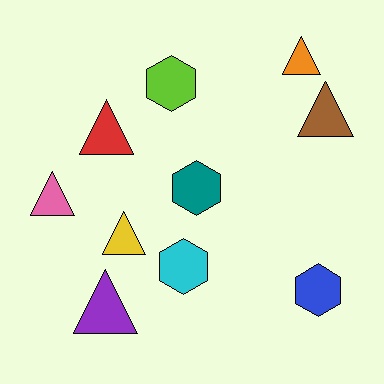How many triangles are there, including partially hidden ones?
There are 6 triangles.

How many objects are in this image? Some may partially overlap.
There are 10 objects.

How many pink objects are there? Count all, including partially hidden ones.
There is 1 pink object.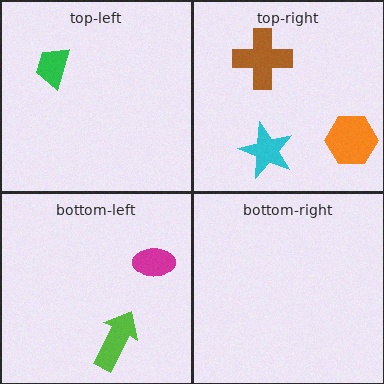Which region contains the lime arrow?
The bottom-left region.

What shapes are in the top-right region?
The cyan star, the brown cross, the orange hexagon.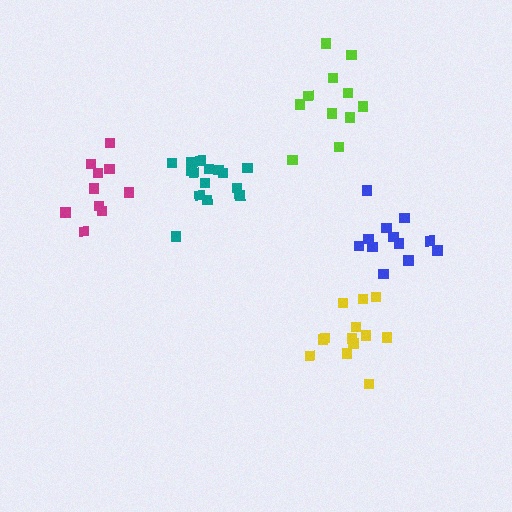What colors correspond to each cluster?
The clusters are colored: lime, teal, blue, yellow, magenta.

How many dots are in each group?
Group 1: 11 dots, Group 2: 15 dots, Group 3: 12 dots, Group 4: 13 dots, Group 5: 10 dots (61 total).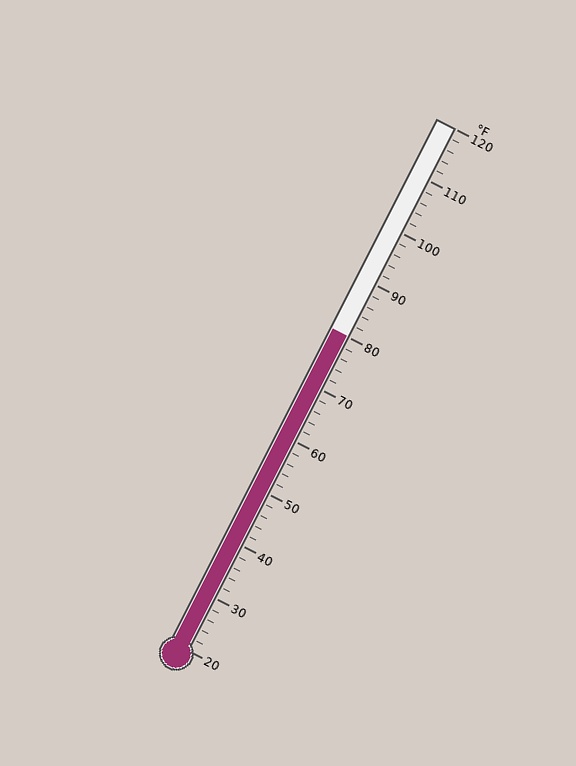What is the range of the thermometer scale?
The thermometer scale ranges from 20°F to 120°F.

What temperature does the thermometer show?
The thermometer shows approximately 80°F.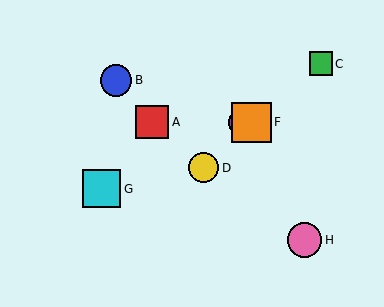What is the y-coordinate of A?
Object A is at y≈122.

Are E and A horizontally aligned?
Yes, both are at y≈122.